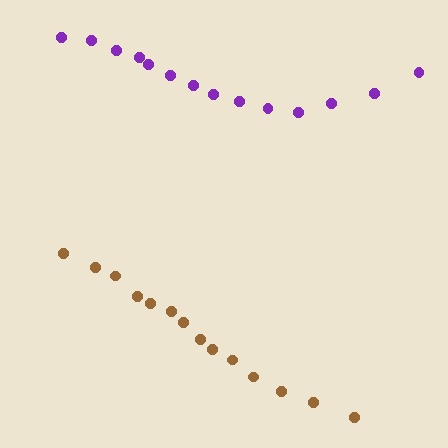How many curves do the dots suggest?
There are 2 distinct paths.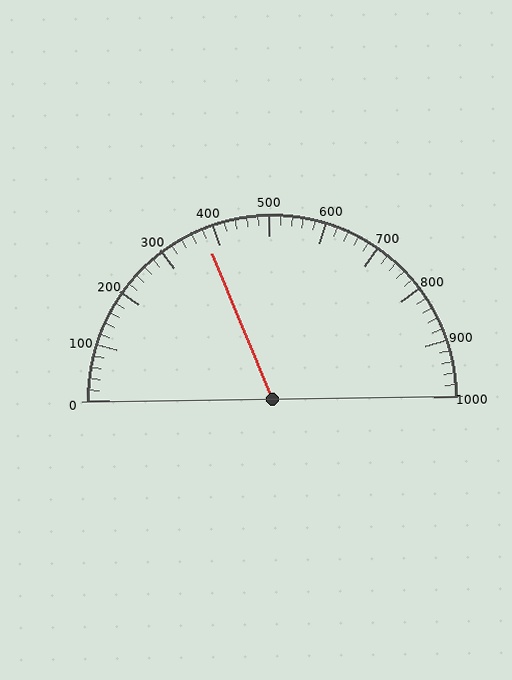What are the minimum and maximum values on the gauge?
The gauge ranges from 0 to 1000.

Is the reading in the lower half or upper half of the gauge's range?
The reading is in the lower half of the range (0 to 1000).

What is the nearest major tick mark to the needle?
The nearest major tick mark is 400.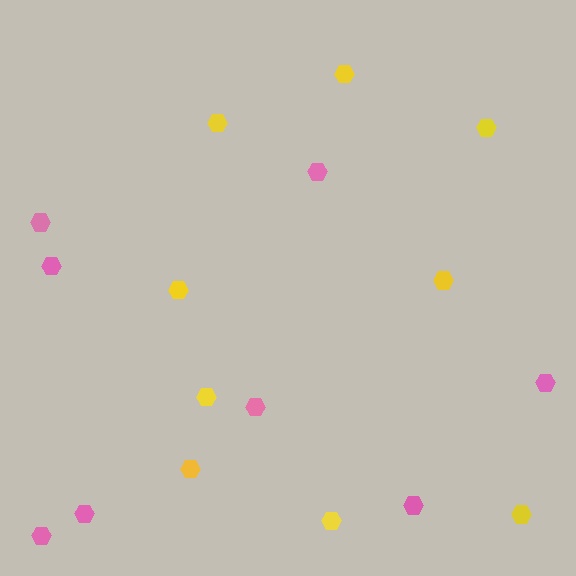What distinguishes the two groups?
There are 2 groups: one group of yellow hexagons (9) and one group of pink hexagons (8).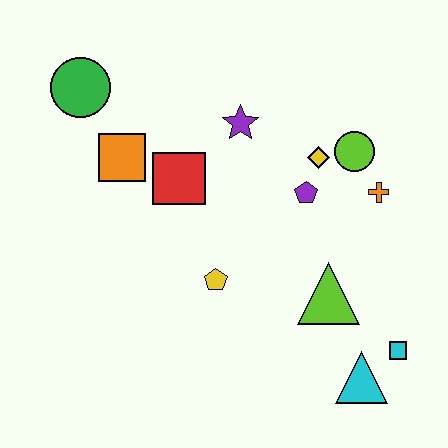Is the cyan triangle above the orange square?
No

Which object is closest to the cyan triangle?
The cyan square is closest to the cyan triangle.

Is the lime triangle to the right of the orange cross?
No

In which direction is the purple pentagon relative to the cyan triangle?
The purple pentagon is above the cyan triangle.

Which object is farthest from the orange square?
The cyan square is farthest from the orange square.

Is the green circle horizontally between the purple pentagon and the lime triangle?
No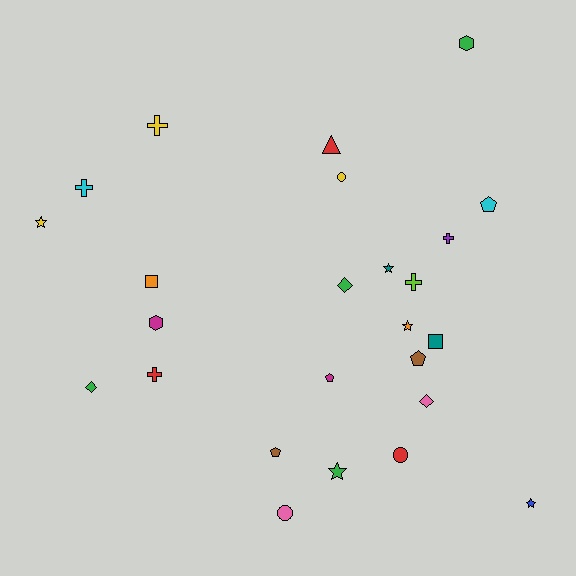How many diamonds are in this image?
There are 3 diamonds.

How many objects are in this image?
There are 25 objects.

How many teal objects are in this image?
There are 2 teal objects.